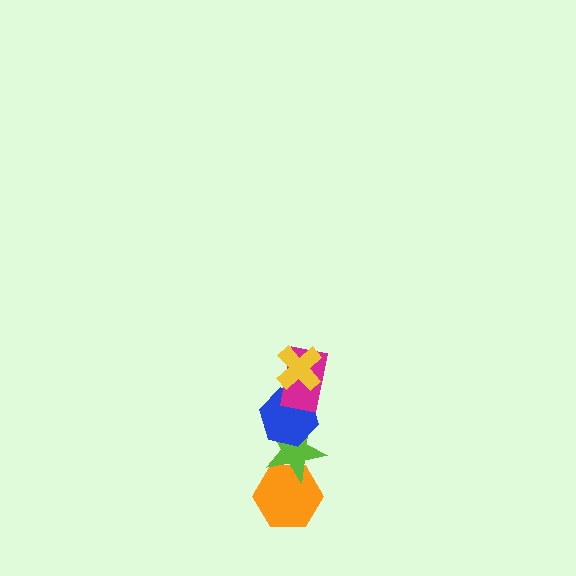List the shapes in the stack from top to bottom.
From top to bottom: the yellow cross, the magenta rectangle, the blue hexagon, the lime star, the orange hexagon.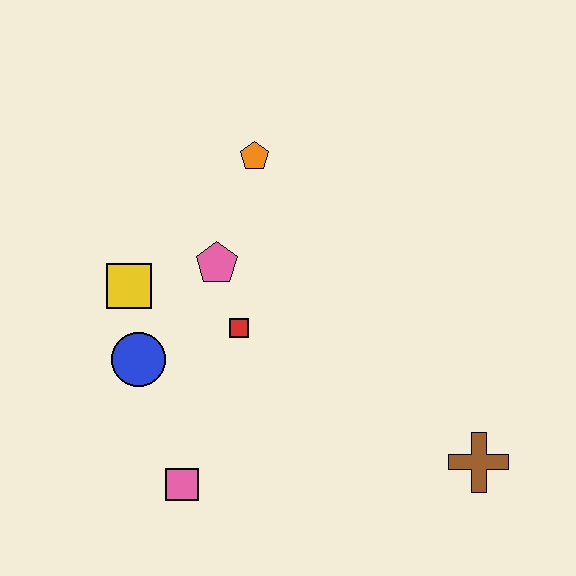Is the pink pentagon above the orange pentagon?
No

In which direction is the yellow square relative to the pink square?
The yellow square is above the pink square.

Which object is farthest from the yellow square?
The brown cross is farthest from the yellow square.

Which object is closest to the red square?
The pink pentagon is closest to the red square.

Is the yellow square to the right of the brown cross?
No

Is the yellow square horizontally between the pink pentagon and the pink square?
No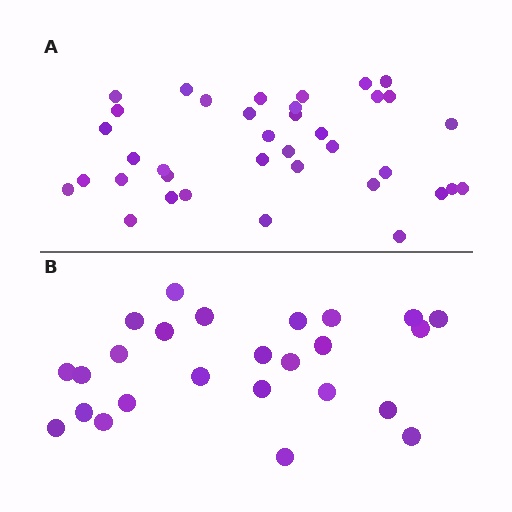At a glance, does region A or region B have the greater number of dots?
Region A (the top region) has more dots.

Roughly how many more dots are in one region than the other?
Region A has roughly 12 or so more dots than region B.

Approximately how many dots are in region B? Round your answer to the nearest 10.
About 20 dots. (The exact count is 25, which rounds to 20.)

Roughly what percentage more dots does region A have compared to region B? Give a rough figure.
About 50% more.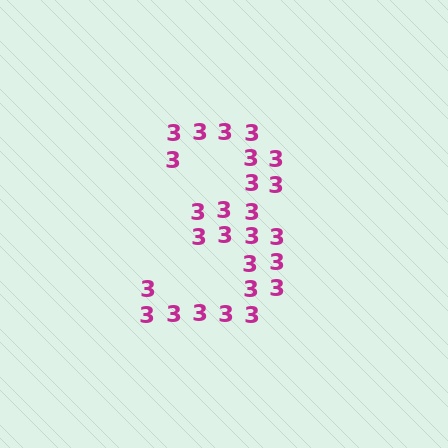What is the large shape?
The large shape is the digit 3.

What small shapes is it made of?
It is made of small digit 3's.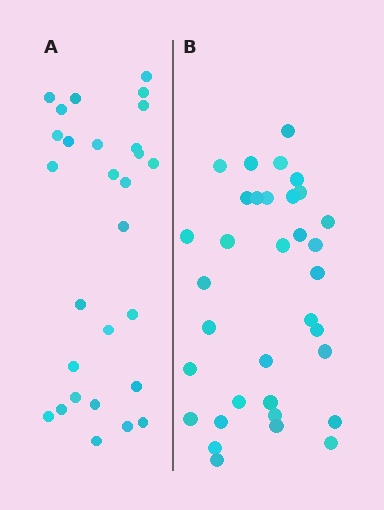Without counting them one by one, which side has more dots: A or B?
Region B (the right region) has more dots.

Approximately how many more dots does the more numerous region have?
Region B has about 6 more dots than region A.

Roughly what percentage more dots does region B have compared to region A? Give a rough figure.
About 20% more.